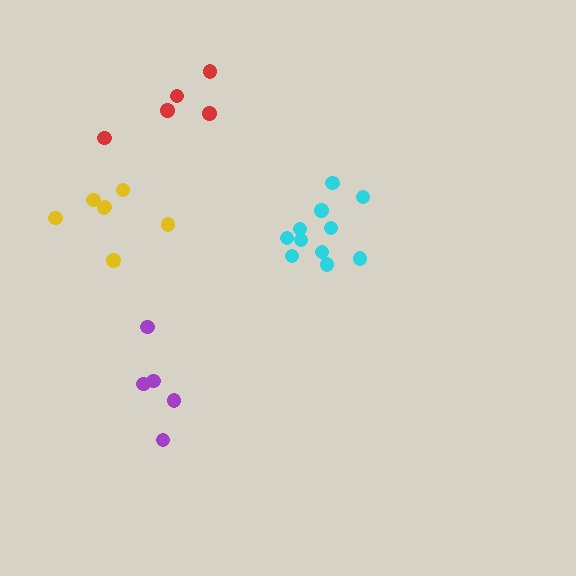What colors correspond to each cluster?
The clusters are colored: cyan, red, purple, yellow.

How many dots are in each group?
Group 1: 11 dots, Group 2: 5 dots, Group 3: 5 dots, Group 4: 7 dots (28 total).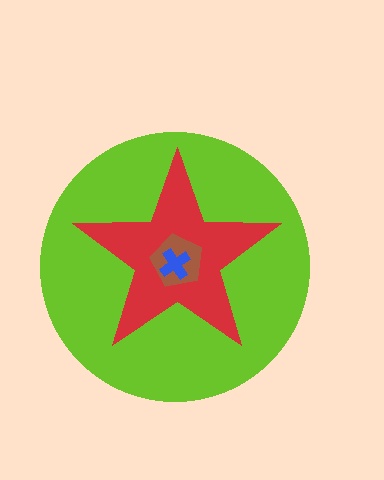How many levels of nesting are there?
4.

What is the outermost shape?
The lime circle.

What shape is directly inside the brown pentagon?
The blue cross.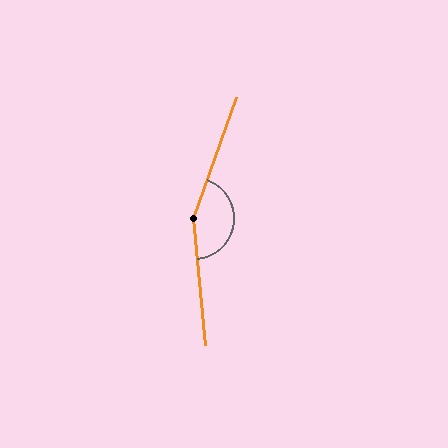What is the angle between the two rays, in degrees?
Approximately 155 degrees.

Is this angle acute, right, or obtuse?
It is obtuse.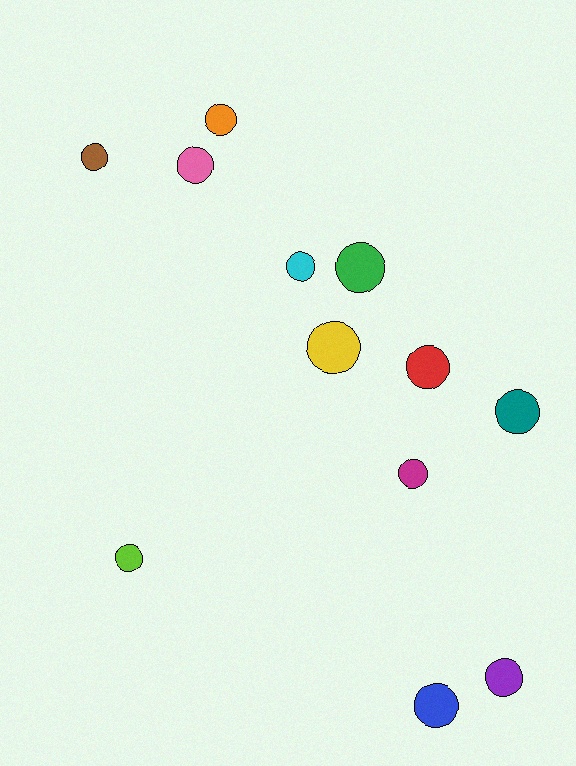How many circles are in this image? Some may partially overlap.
There are 12 circles.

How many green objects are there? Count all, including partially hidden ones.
There is 1 green object.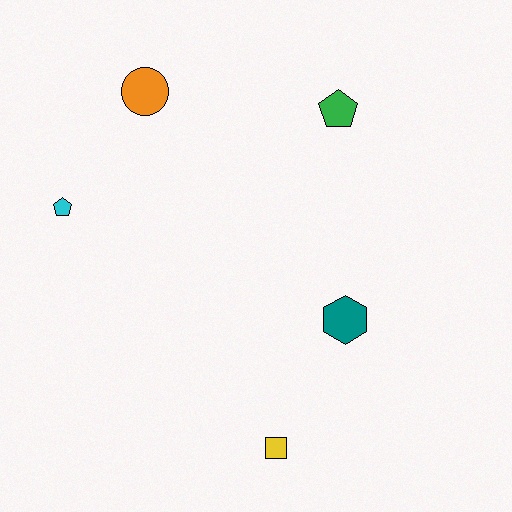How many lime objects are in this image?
There are no lime objects.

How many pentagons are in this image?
There are 2 pentagons.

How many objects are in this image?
There are 5 objects.